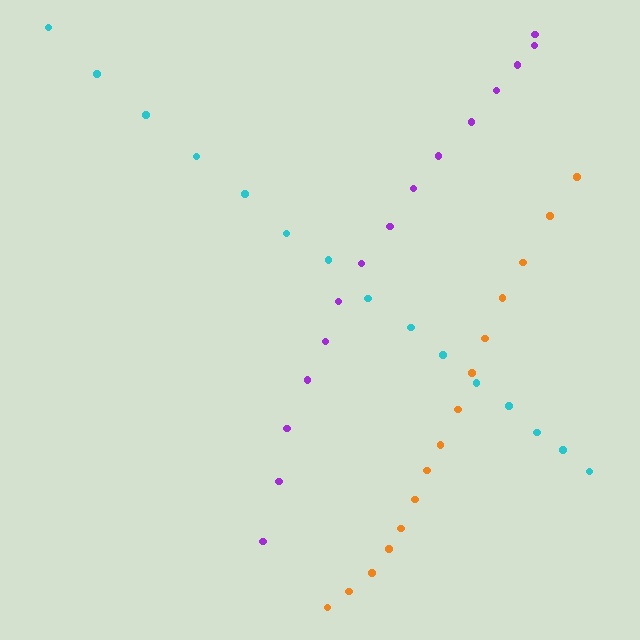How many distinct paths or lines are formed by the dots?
There are 3 distinct paths.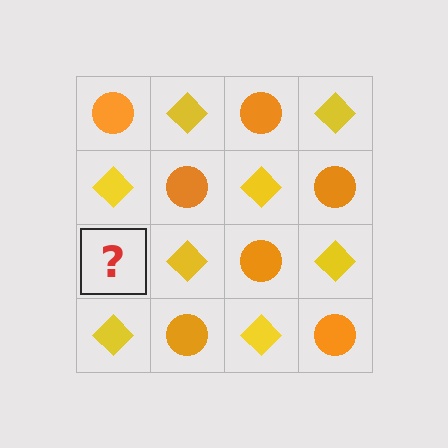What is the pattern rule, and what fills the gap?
The rule is that it alternates orange circle and yellow diamond in a checkerboard pattern. The gap should be filled with an orange circle.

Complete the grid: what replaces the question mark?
The question mark should be replaced with an orange circle.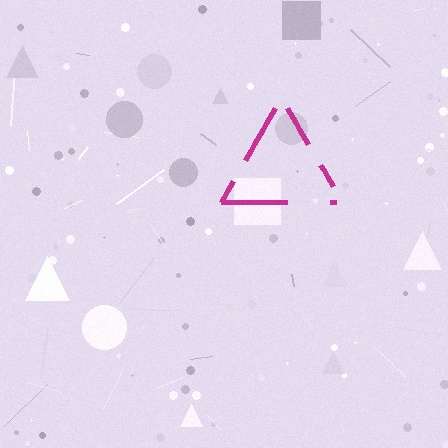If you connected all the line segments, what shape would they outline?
They would outline a triangle.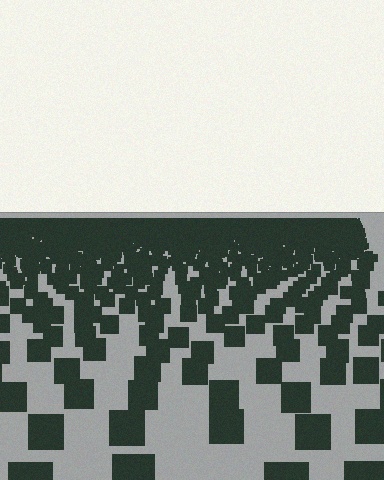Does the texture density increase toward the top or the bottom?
Density increases toward the top.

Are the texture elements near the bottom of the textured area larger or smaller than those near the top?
Larger. Near the bottom, elements are closer to the viewer and appear at a bigger on-screen size.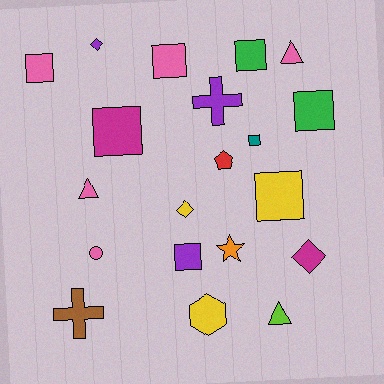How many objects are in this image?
There are 20 objects.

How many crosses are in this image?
There are 2 crosses.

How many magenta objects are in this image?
There are 2 magenta objects.